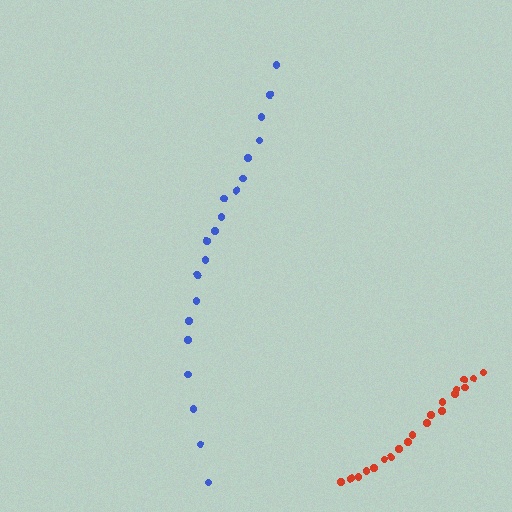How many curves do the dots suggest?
There are 2 distinct paths.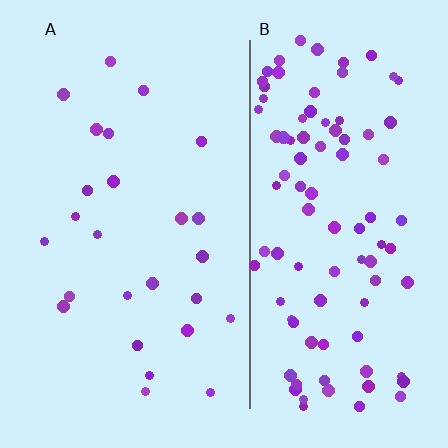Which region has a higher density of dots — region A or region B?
B (the right).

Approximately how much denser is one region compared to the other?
Approximately 3.8× — region B over region A.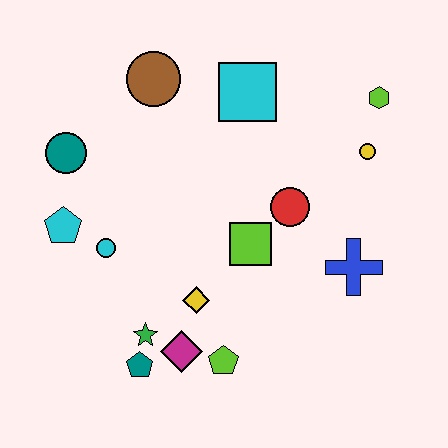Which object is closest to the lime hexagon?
The yellow circle is closest to the lime hexagon.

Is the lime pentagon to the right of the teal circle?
Yes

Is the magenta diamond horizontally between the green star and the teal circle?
No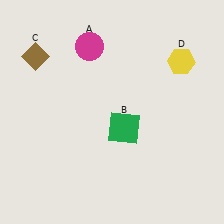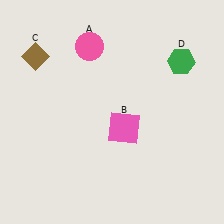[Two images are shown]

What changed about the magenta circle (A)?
In Image 1, A is magenta. In Image 2, it changed to pink.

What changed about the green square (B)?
In Image 1, B is green. In Image 2, it changed to pink.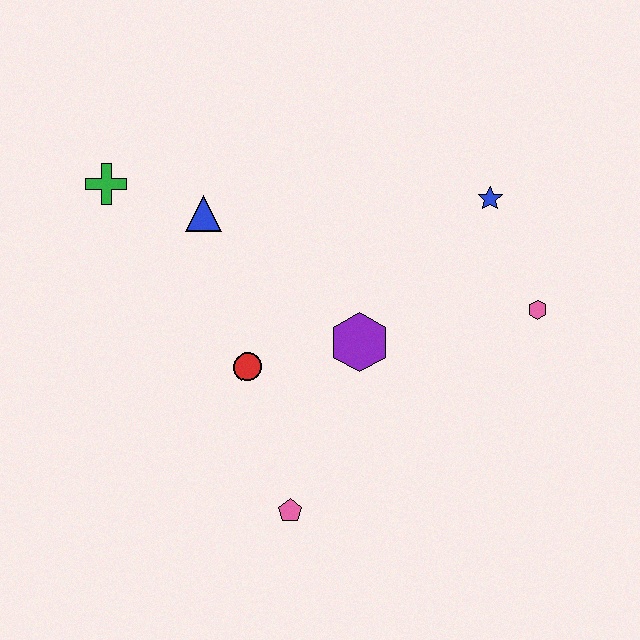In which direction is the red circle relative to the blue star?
The red circle is to the left of the blue star.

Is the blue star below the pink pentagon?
No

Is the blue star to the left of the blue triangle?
No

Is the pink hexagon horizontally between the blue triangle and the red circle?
No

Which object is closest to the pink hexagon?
The blue star is closest to the pink hexagon.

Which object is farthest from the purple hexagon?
The green cross is farthest from the purple hexagon.